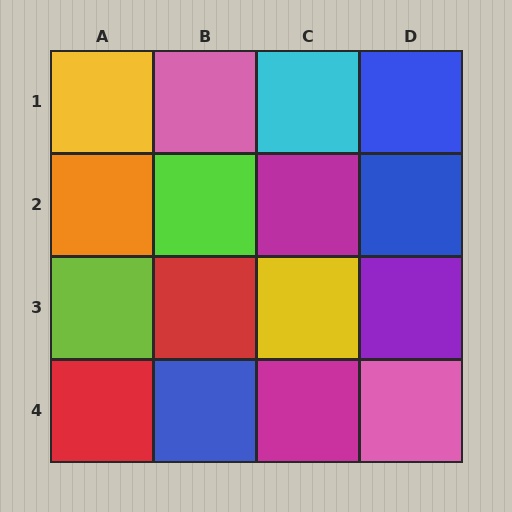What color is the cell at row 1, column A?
Yellow.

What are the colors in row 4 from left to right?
Red, blue, magenta, pink.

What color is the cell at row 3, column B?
Red.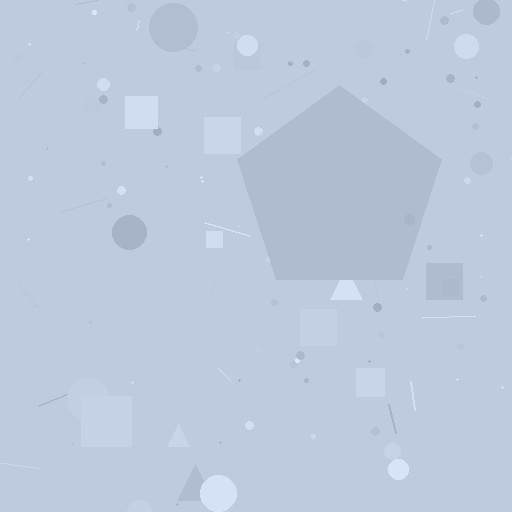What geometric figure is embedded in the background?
A pentagon is embedded in the background.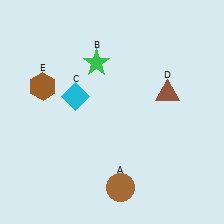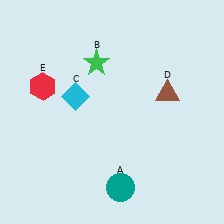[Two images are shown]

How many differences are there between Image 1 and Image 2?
There are 2 differences between the two images.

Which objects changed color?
A changed from brown to teal. E changed from brown to red.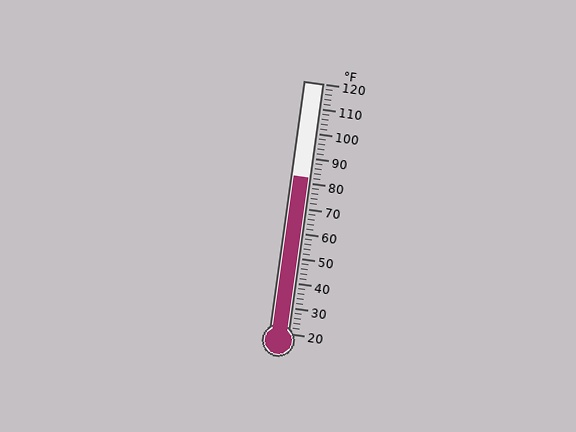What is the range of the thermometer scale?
The thermometer scale ranges from 20°F to 120°F.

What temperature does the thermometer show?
The thermometer shows approximately 82°F.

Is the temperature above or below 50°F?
The temperature is above 50°F.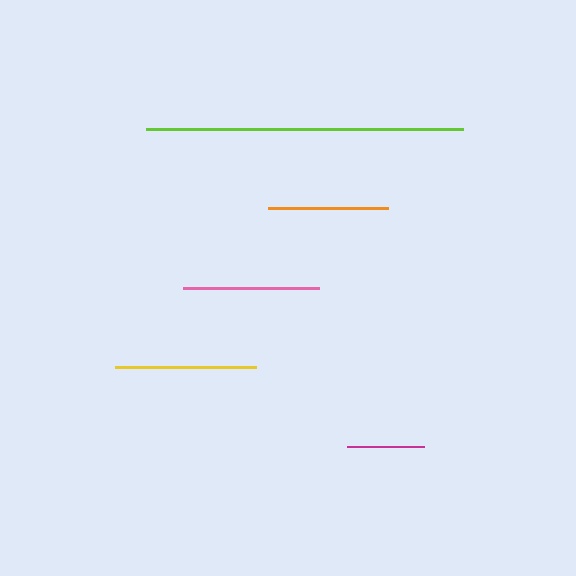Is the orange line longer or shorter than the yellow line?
The yellow line is longer than the orange line.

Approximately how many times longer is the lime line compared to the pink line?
The lime line is approximately 2.3 times the length of the pink line.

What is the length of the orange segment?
The orange segment is approximately 119 pixels long.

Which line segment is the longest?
The lime line is the longest at approximately 317 pixels.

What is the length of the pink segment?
The pink segment is approximately 136 pixels long.